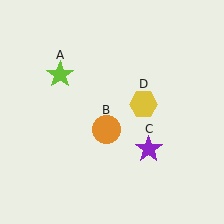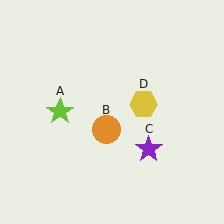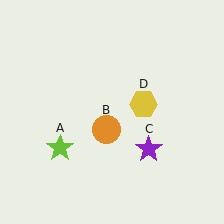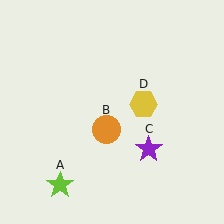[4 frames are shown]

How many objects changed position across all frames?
1 object changed position: lime star (object A).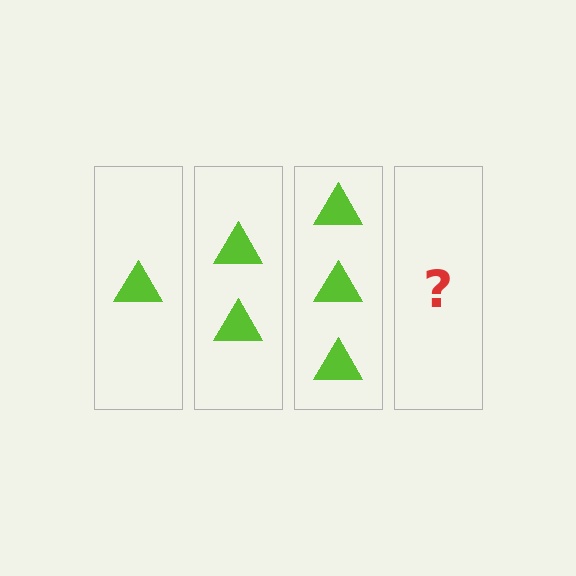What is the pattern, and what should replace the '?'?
The pattern is that each step adds one more triangle. The '?' should be 4 triangles.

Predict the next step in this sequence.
The next step is 4 triangles.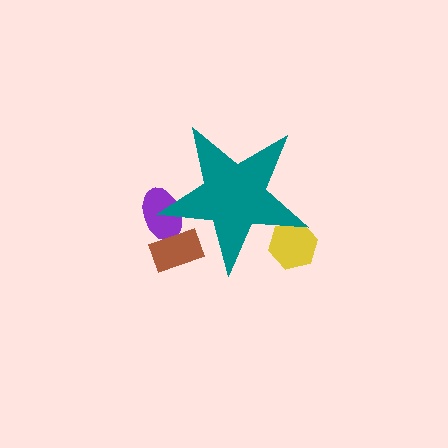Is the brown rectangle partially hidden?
Yes, the brown rectangle is partially hidden behind the teal star.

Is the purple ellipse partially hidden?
Yes, the purple ellipse is partially hidden behind the teal star.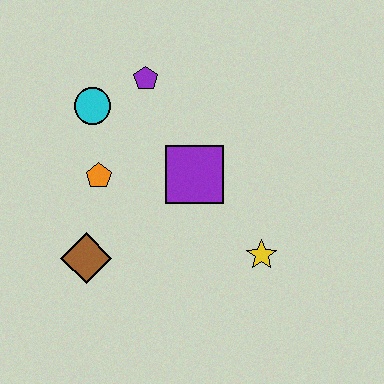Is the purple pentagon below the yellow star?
No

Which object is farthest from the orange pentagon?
The yellow star is farthest from the orange pentagon.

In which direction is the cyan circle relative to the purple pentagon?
The cyan circle is to the left of the purple pentagon.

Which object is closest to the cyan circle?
The purple pentagon is closest to the cyan circle.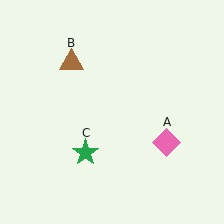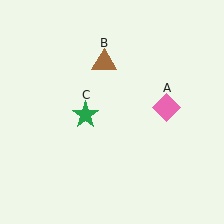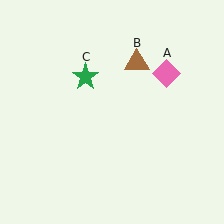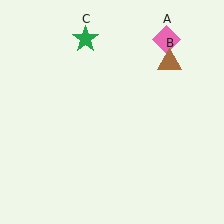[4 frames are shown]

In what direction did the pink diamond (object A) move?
The pink diamond (object A) moved up.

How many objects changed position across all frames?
3 objects changed position: pink diamond (object A), brown triangle (object B), green star (object C).